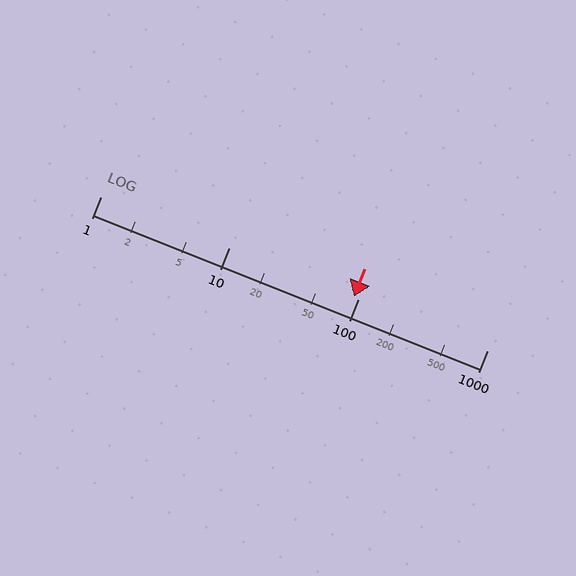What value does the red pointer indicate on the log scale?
The pointer indicates approximately 92.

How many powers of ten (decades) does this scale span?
The scale spans 3 decades, from 1 to 1000.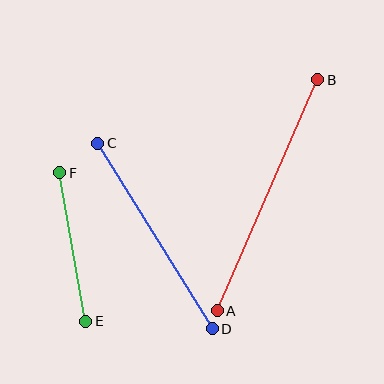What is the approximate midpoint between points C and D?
The midpoint is at approximately (155, 236) pixels.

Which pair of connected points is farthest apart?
Points A and B are farthest apart.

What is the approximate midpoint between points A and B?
The midpoint is at approximately (267, 195) pixels.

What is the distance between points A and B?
The distance is approximately 252 pixels.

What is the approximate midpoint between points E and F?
The midpoint is at approximately (73, 247) pixels.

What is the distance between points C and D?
The distance is approximately 218 pixels.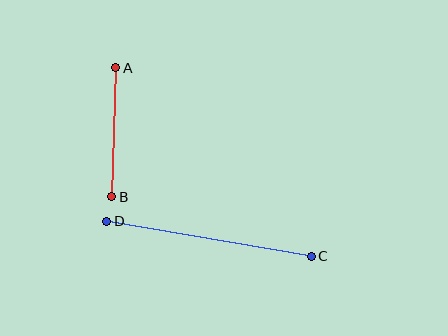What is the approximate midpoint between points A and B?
The midpoint is at approximately (114, 132) pixels.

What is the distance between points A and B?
The distance is approximately 129 pixels.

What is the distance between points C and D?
The distance is approximately 208 pixels.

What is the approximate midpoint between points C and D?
The midpoint is at approximately (209, 239) pixels.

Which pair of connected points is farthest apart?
Points C and D are farthest apart.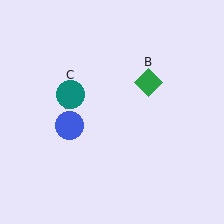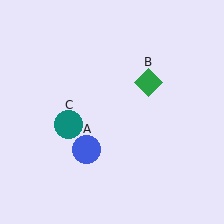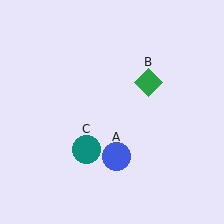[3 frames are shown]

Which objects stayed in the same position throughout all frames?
Green diamond (object B) remained stationary.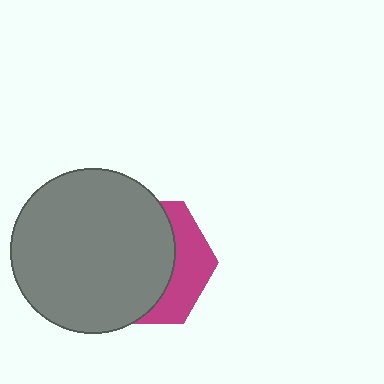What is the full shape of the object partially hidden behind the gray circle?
The partially hidden object is a magenta hexagon.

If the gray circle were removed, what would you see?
You would see the complete magenta hexagon.